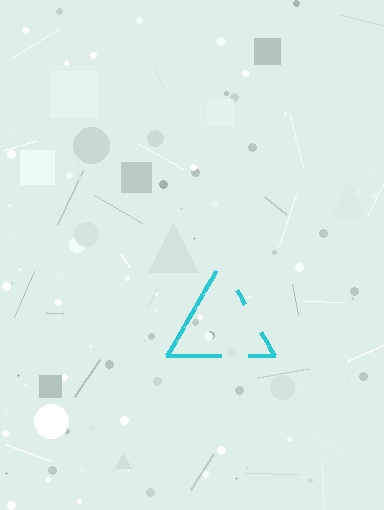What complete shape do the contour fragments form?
The contour fragments form a triangle.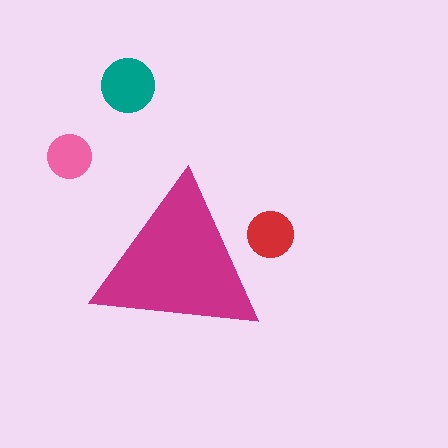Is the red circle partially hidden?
Yes, the red circle is partially hidden behind the magenta triangle.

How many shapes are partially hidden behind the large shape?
1 shape is partially hidden.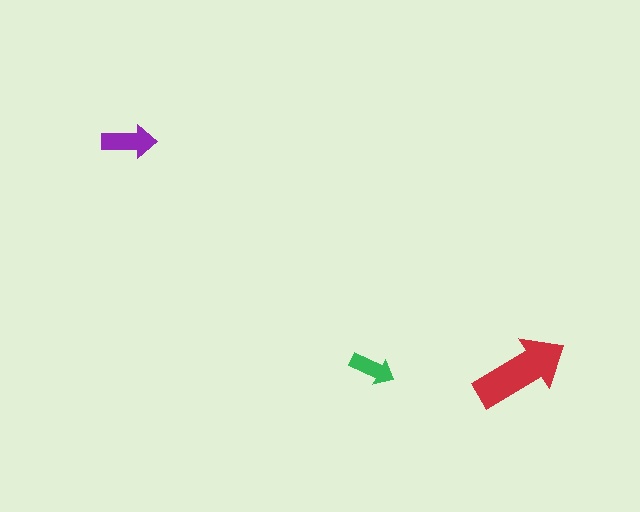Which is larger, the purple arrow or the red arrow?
The red one.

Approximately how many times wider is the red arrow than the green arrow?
About 2 times wider.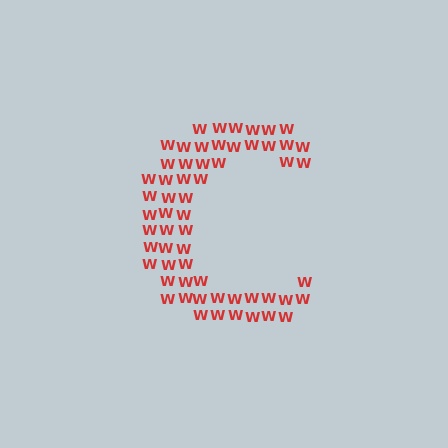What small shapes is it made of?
It is made of small letter W's.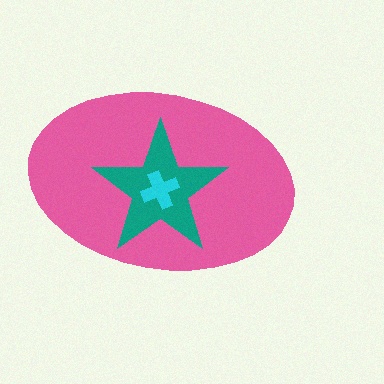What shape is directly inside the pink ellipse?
The teal star.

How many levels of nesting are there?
3.